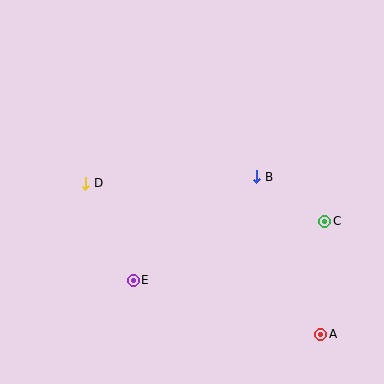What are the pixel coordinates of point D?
Point D is at (86, 183).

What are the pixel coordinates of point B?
Point B is at (257, 177).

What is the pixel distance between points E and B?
The distance between E and B is 161 pixels.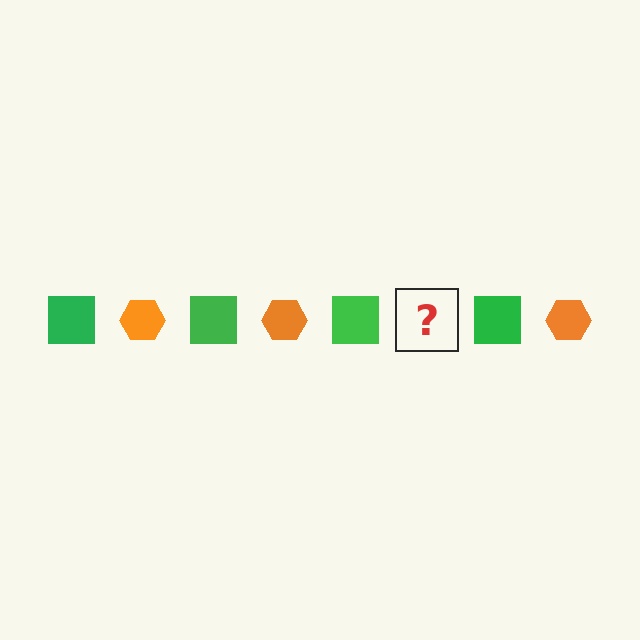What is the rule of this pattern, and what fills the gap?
The rule is that the pattern alternates between green square and orange hexagon. The gap should be filled with an orange hexagon.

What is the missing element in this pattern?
The missing element is an orange hexagon.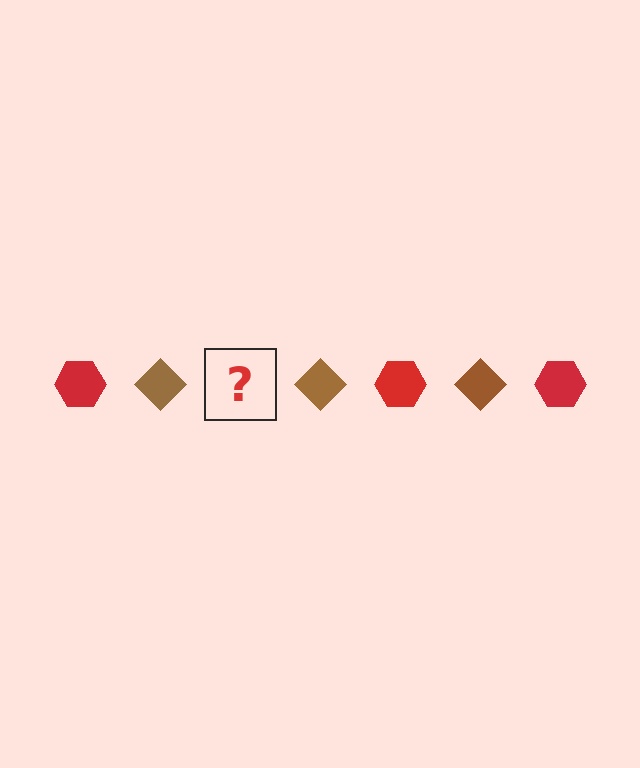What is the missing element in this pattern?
The missing element is a red hexagon.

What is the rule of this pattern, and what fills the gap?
The rule is that the pattern alternates between red hexagon and brown diamond. The gap should be filled with a red hexagon.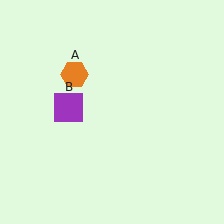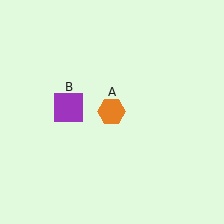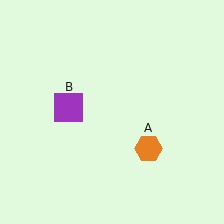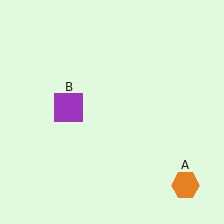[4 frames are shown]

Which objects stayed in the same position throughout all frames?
Purple square (object B) remained stationary.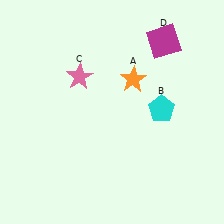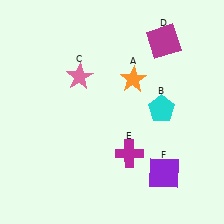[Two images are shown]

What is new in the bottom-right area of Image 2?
A purple square (F) was added in the bottom-right area of Image 2.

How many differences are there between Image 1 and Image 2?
There are 2 differences between the two images.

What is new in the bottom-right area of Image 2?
A magenta cross (E) was added in the bottom-right area of Image 2.